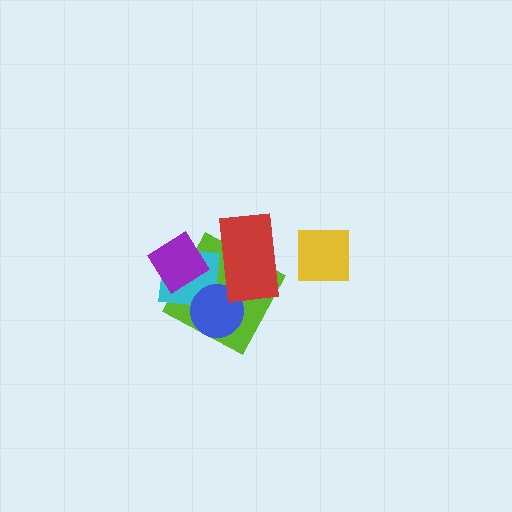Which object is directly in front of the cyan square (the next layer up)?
The blue circle is directly in front of the cyan square.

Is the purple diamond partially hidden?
No, no other shape covers it.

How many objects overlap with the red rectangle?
2 objects overlap with the red rectangle.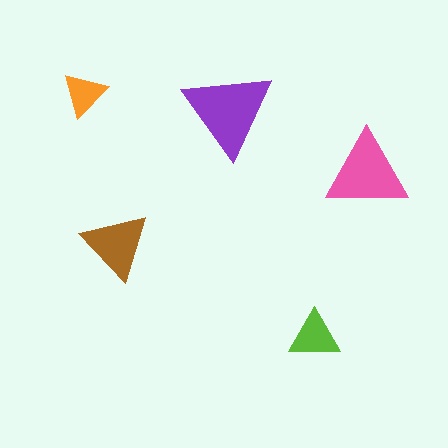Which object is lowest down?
The lime triangle is bottommost.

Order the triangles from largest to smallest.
the purple one, the pink one, the brown one, the lime one, the orange one.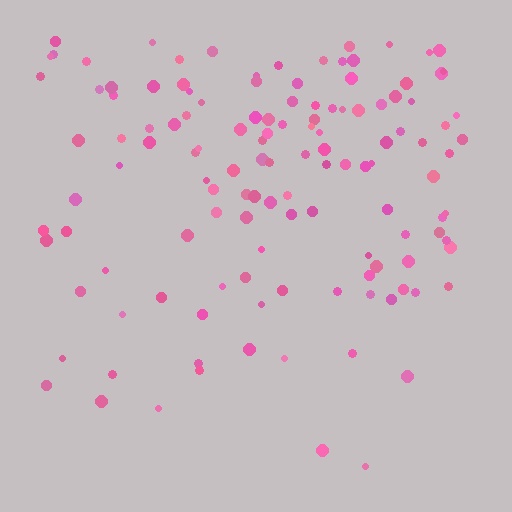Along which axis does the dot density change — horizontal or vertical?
Vertical.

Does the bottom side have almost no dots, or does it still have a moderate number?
Still a moderate number, just noticeably fewer than the top.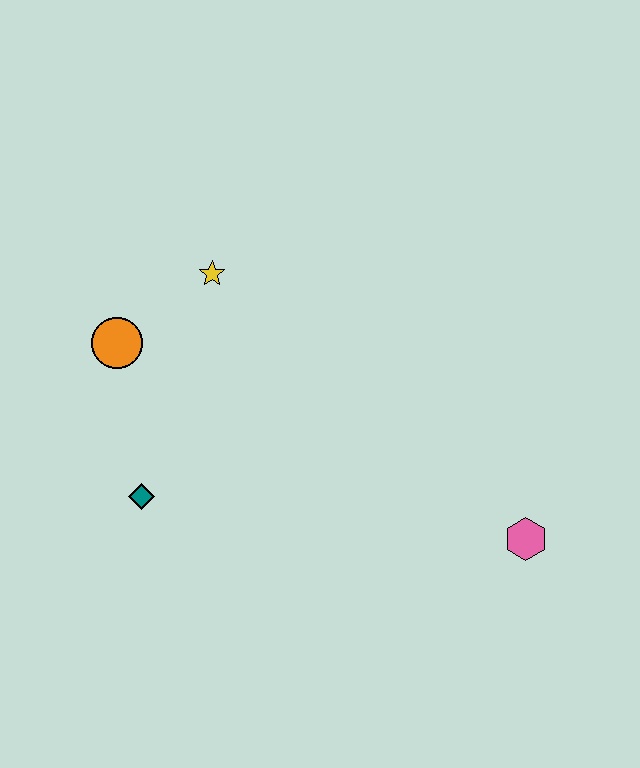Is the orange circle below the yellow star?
Yes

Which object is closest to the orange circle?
The yellow star is closest to the orange circle.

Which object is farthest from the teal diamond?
The pink hexagon is farthest from the teal diamond.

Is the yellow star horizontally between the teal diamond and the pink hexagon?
Yes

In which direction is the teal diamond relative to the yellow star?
The teal diamond is below the yellow star.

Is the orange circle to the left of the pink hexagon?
Yes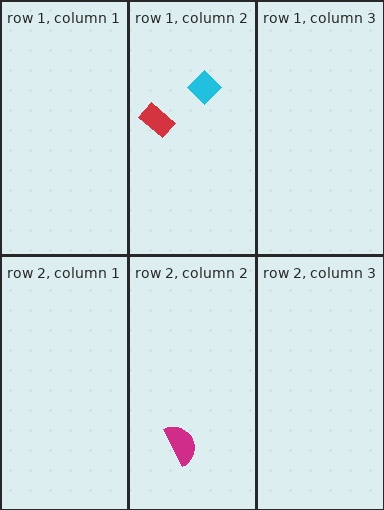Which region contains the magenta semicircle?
The row 2, column 2 region.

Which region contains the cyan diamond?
The row 1, column 2 region.